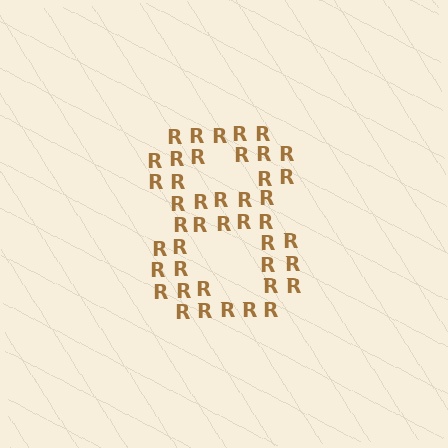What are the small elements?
The small elements are letter R's.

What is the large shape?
The large shape is the digit 8.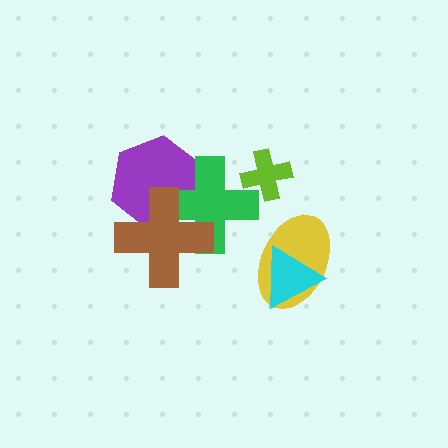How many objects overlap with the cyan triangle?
1 object overlaps with the cyan triangle.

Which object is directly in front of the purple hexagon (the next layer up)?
The green cross is directly in front of the purple hexagon.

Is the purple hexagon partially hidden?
Yes, it is partially covered by another shape.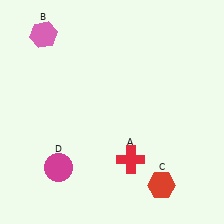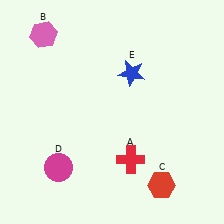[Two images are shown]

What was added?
A blue star (E) was added in Image 2.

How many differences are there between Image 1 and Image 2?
There is 1 difference between the two images.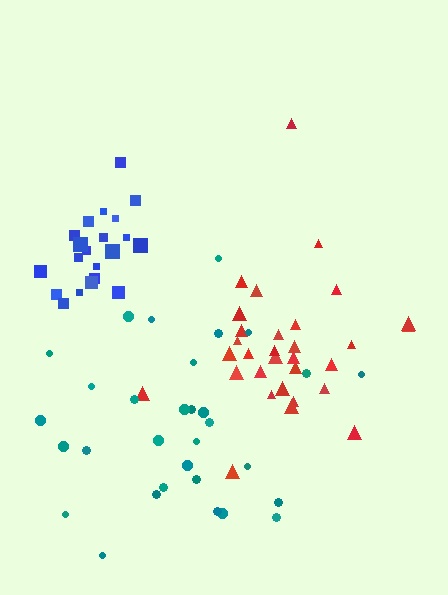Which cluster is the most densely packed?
Blue.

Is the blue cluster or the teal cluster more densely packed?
Blue.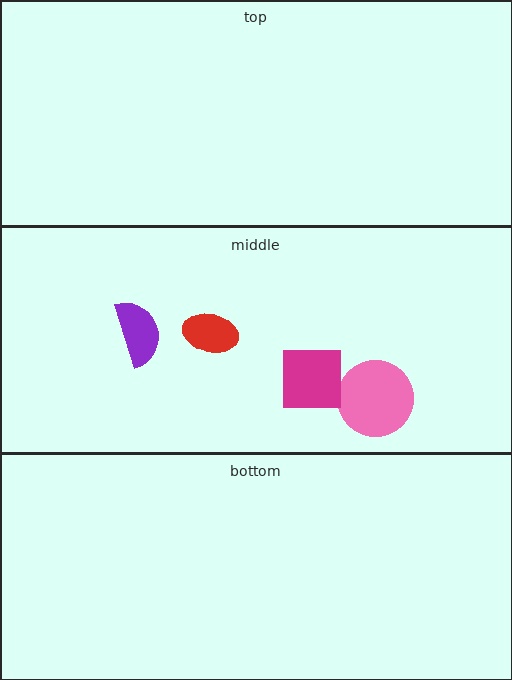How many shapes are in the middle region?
4.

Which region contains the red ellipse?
The middle region.